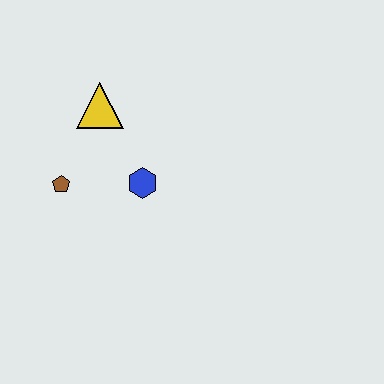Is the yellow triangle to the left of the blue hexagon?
Yes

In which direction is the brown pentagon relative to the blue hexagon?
The brown pentagon is to the left of the blue hexagon.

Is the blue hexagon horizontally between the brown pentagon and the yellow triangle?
No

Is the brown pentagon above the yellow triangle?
No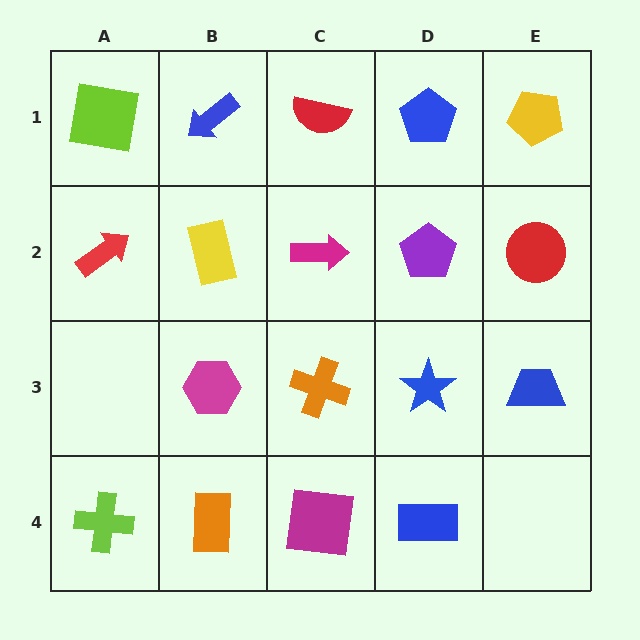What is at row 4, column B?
An orange rectangle.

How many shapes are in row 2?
5 shapes.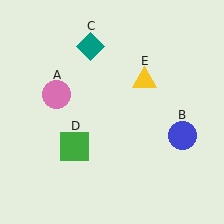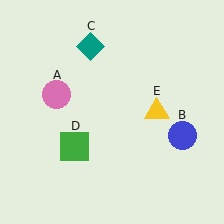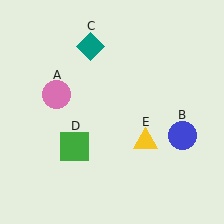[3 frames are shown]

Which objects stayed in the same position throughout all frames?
Pink circle (object A) and blue circle (object B) and teal diamond (object C) and green square (object D) remained stationary.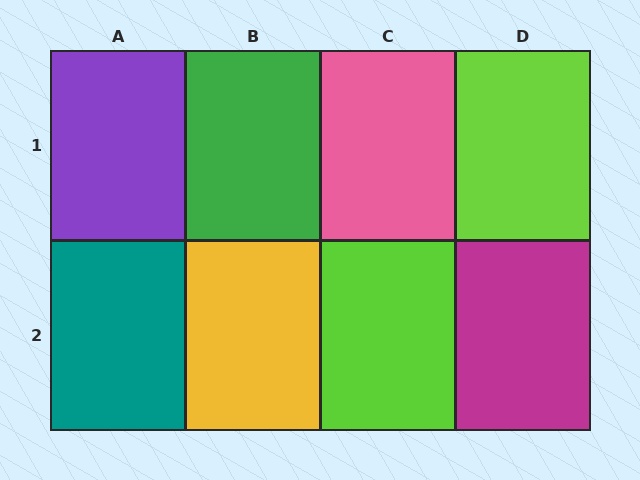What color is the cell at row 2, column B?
Yellow.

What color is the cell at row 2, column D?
Magenta.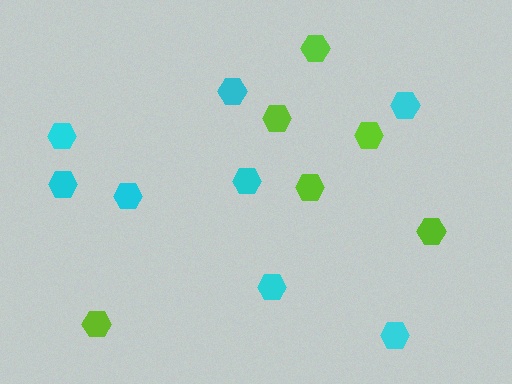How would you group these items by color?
There are 2 groups: one group of cyan hexagons (8) and one group of lime hexagons (6).